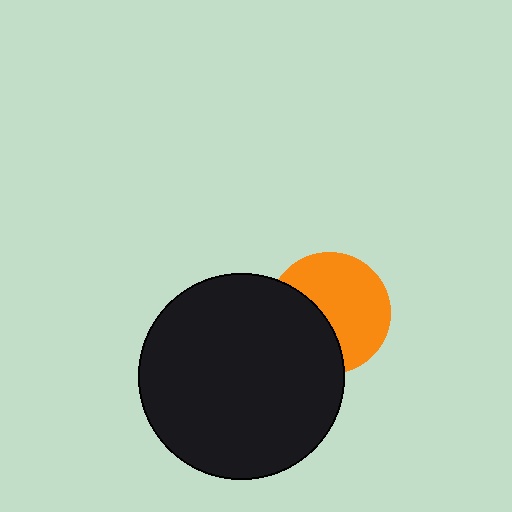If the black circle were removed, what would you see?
You would see the complete orange circle.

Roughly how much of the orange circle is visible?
About half of it is visible (roughly 61%).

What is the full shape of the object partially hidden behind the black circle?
The partially hidden object is an orange circle.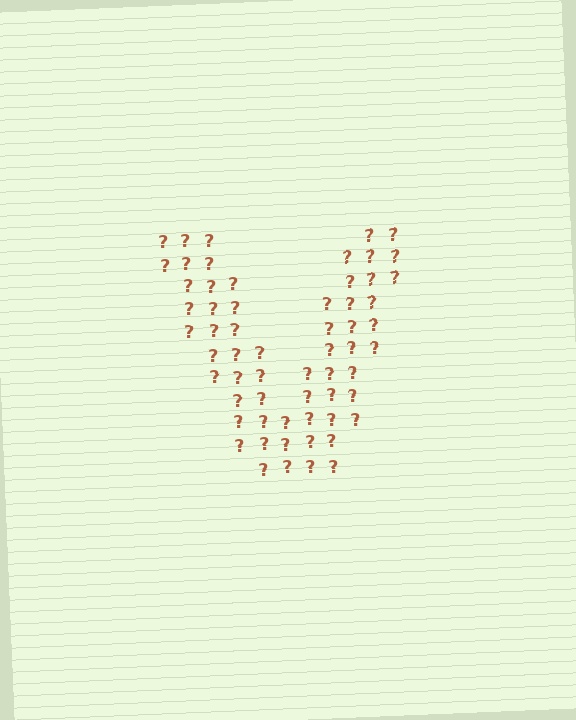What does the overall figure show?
The overall figure shows the letter V.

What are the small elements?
The small elements are question marks.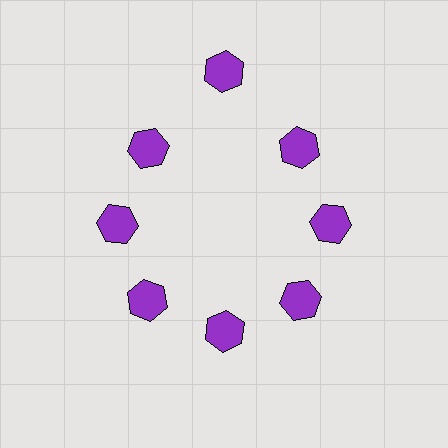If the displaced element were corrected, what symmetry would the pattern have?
It would have 8-fold rotational symmetry — the pattern would map onto itself every 45 degrees.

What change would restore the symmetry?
The symmetry would be restored by moving it inward, back onto the ring so that all 8 hexagons sit at equal angles and equal distance from the center.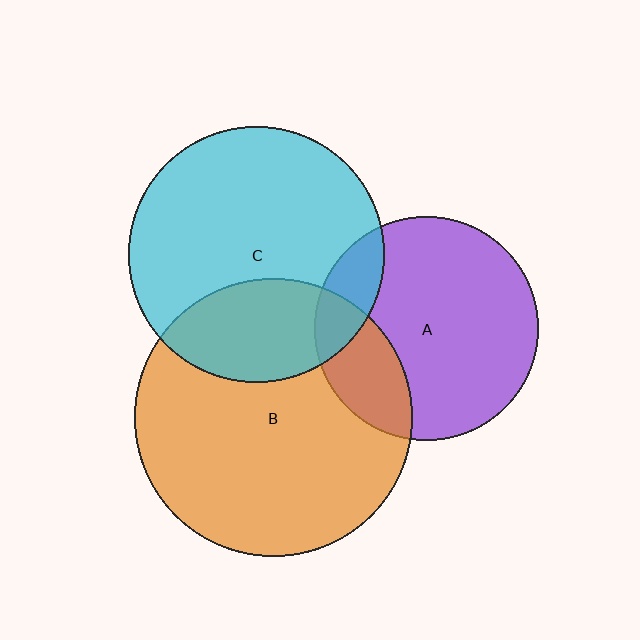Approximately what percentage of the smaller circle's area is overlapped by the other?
Approximately 30%.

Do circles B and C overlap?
Yes.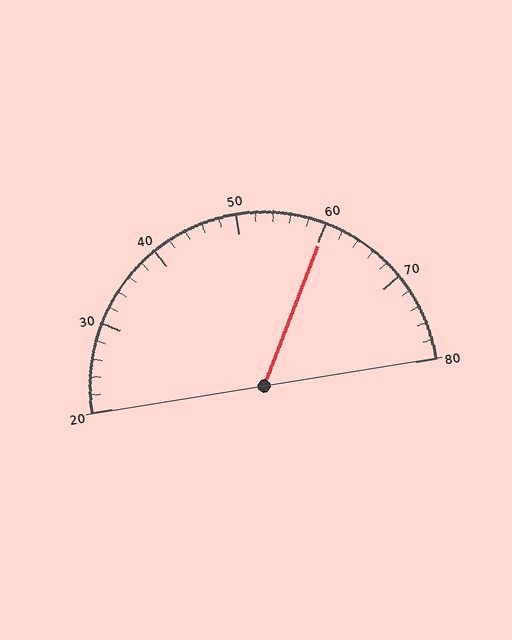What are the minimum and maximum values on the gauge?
The gauge ranges from 20 to 80.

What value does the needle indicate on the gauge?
The needle indicates approximately 60.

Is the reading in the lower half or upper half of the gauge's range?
The reading is in the upper half of the range (20 to 80).